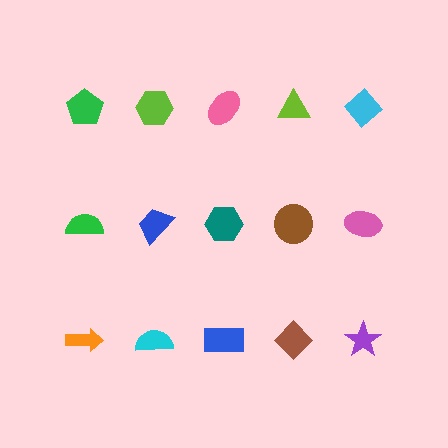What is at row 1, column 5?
A cyan diamond.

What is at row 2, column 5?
A pink ellipse.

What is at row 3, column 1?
An orange arrow.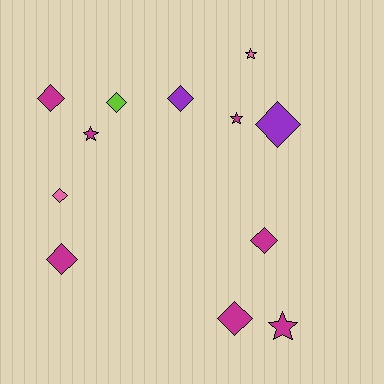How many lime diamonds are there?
There is 1 lime diamond.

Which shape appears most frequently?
Diamond, with 8 objects.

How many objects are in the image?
There are 12 objects.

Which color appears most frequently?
Magenta, with 7 objects.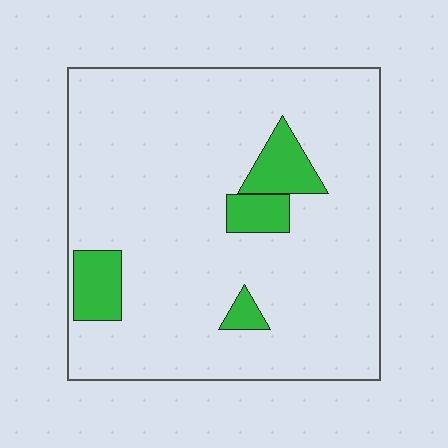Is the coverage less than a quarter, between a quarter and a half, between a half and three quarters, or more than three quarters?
Less than a quarter.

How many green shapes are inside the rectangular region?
4.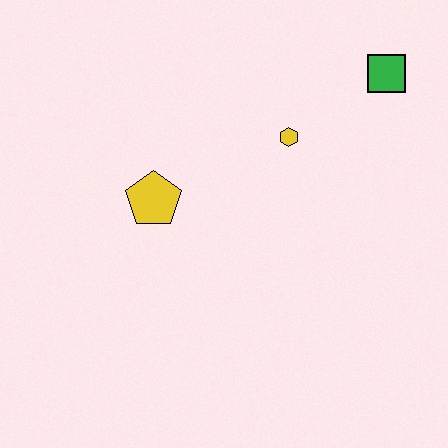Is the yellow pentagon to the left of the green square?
Yes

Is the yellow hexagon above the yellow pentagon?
Yes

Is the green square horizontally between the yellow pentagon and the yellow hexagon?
No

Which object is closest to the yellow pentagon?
The yellow hexagon is closest to the yellow pentagon.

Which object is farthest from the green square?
The yellow pentagon is farthest from the green square.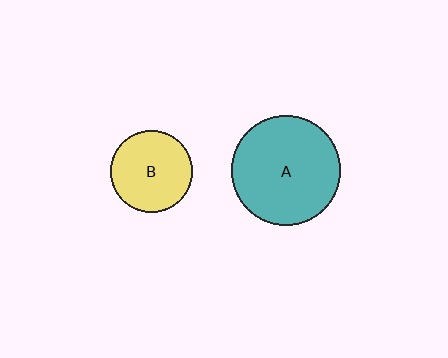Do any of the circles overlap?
No, none of the circles overlap.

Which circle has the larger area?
Circle A (teal).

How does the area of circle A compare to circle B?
Approximately 1.8 times.